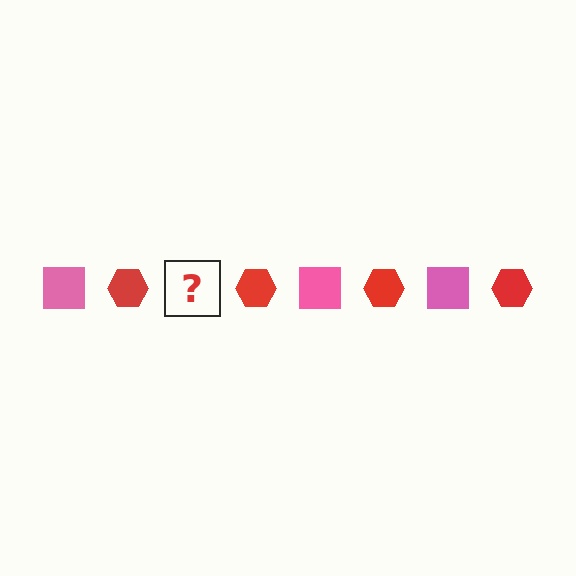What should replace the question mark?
The question mark should be replaced with a pink square.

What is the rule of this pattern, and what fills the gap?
The rule is that the pattern alternates between pink square and red hexagon. The gap should be filled with a pink square.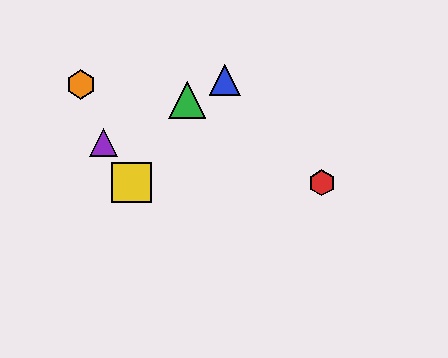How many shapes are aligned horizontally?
2 shapes (the red hexagon, the yellow square) are aligned horizontally.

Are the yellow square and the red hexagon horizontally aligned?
Yes, both are at y≈183.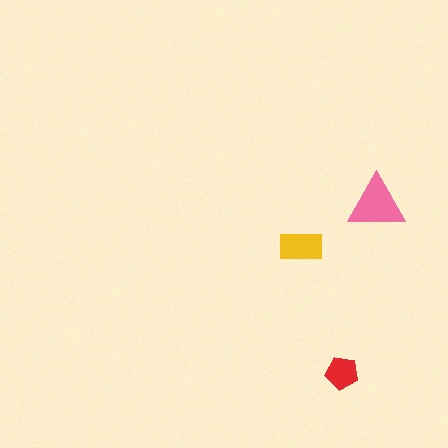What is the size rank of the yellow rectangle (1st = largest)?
2nd.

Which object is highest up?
The pink triangle is topmost.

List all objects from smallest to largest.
The red pentagon, the yellow rectangle, the pink triangle.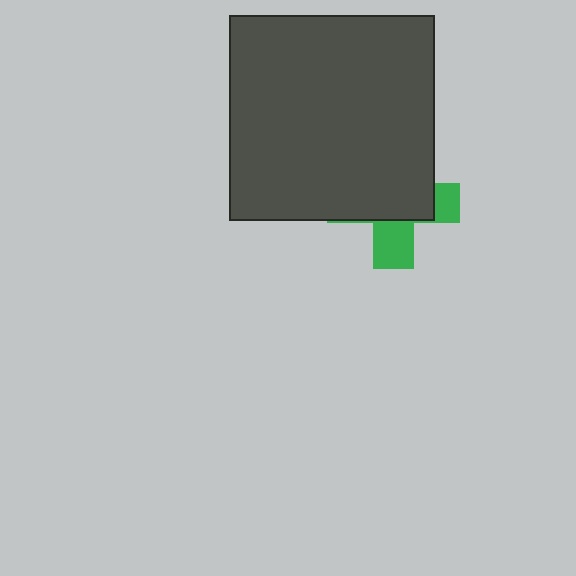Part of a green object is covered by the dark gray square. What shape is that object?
It is a cross.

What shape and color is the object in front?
The object in front is a dark gray square.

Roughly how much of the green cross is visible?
A small part of it is visible (roughly 34%).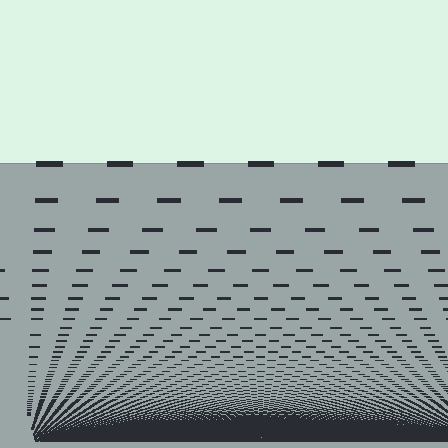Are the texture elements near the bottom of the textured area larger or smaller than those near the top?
Smaller. The gradient is inverted — elements near the bottom are smaller and denser.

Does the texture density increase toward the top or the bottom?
Density increases toward the bottom.